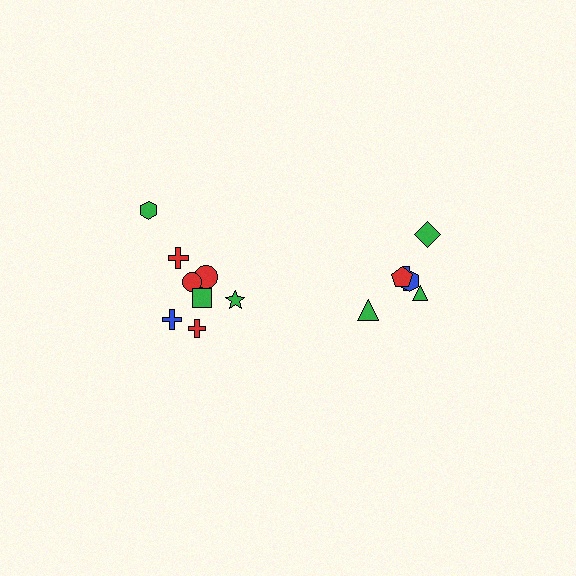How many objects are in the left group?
There are 8 objects.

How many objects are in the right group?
There are 6 objects.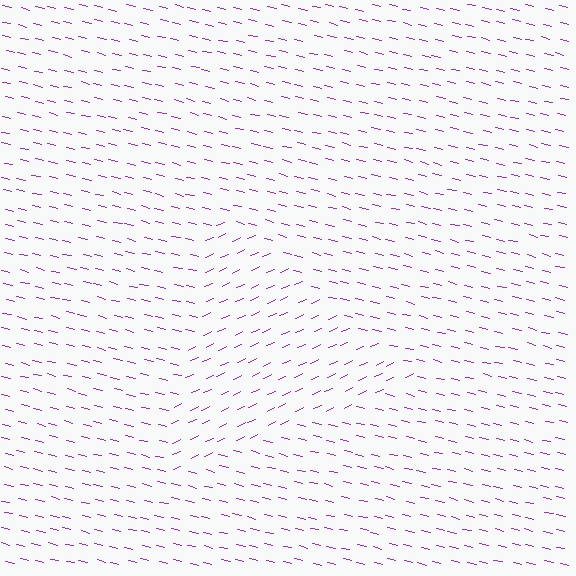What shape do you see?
I see a triangle.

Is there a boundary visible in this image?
Yes, there is a texture boundary formed by a change in line orientation.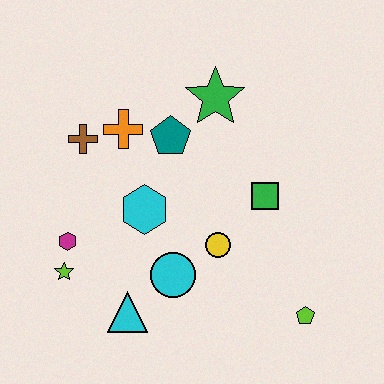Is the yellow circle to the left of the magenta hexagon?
No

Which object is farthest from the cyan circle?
The green star is farthest from the cyan circle.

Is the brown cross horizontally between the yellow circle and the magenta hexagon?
Yes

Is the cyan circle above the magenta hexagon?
No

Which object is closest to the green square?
The yellow circle is closest to the green square.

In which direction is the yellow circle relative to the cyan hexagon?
The yellow circle is to the right of the cyan hexagon.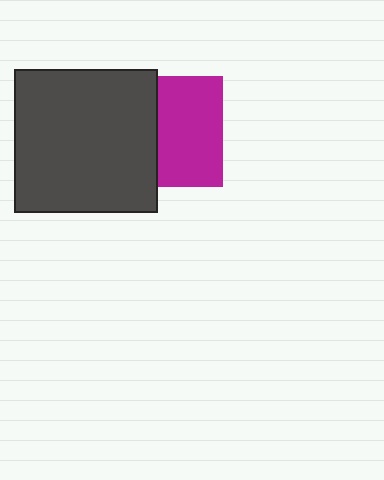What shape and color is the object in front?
The object in front is a dark gray square.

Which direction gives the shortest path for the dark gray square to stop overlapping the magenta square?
Moving left gives the shortest separation.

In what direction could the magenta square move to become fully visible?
The magenta square could move right. That would shift it out from behind the dark gray square entirely.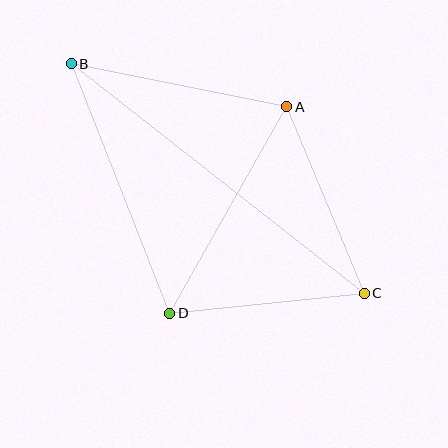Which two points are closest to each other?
Points C and D are closest to each other.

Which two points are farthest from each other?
Points B and C are farthest from each other.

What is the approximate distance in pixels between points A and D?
The distance between A and D is approximately 237 pixels.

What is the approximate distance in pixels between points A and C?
The distance between A and C is approximately 202 pixels.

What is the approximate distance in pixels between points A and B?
The distance between A and B is approximately 220 pixels.